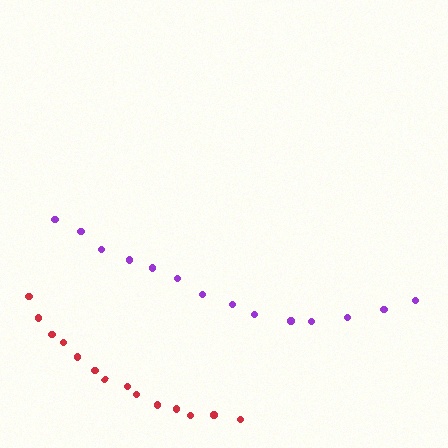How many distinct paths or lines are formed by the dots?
There are 2 distinct paths.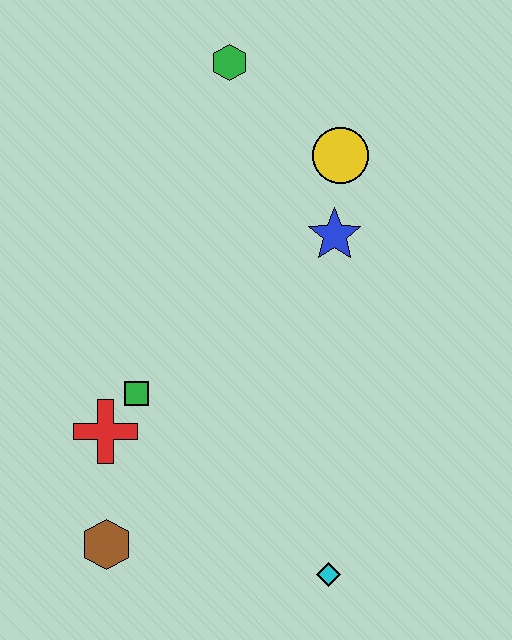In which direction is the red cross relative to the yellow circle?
The red cross is below the yellow circle.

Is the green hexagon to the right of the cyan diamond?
No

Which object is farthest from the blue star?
The brown hexagon is farthest from the blue star.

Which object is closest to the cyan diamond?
The brown hexagon is closest to the cyan diamond.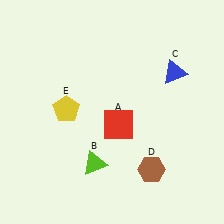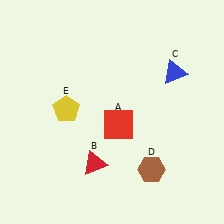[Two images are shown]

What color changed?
The triangle (B) changed from lime in Image 1 to red in Image 2.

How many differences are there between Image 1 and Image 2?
There is 1 difference between the two images.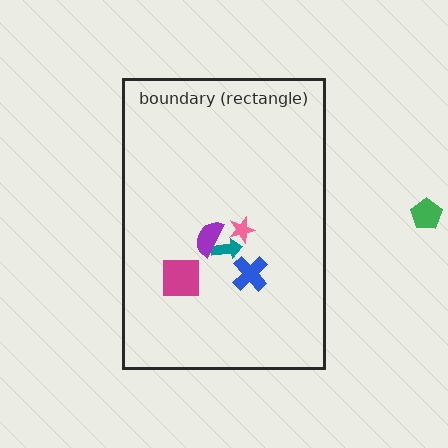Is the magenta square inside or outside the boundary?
Inside.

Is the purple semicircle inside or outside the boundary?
Inside.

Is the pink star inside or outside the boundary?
Inside.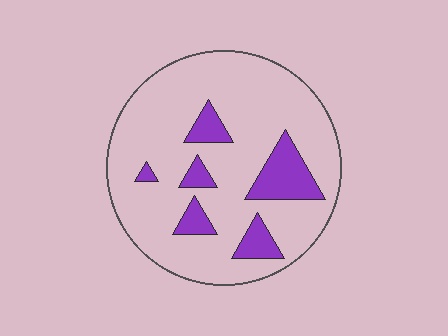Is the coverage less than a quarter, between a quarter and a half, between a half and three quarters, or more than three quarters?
Less than a quarter.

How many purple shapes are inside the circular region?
6.